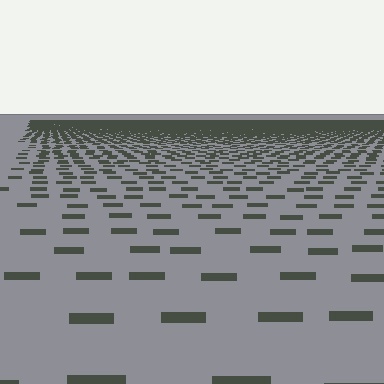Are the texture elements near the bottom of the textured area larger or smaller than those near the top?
Larger. Near the bottom, elements are closer to the viewer and appear at a bigger on-screen size.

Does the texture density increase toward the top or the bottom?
Density increases toward the top.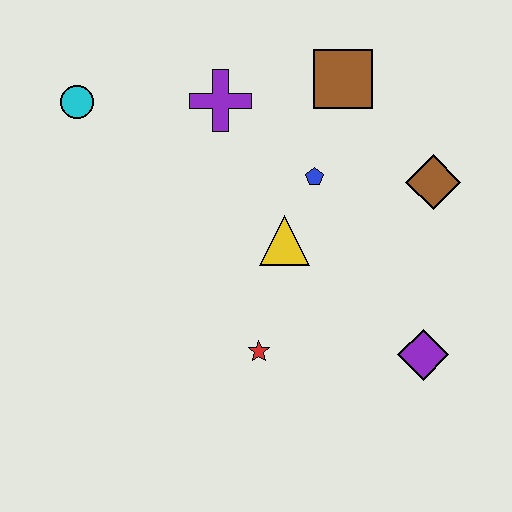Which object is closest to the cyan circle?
The purple cross is closest to the cyan circle.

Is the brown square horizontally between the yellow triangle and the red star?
No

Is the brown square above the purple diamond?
Yes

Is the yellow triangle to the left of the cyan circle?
No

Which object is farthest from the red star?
The cyan circle is farthest from the red star.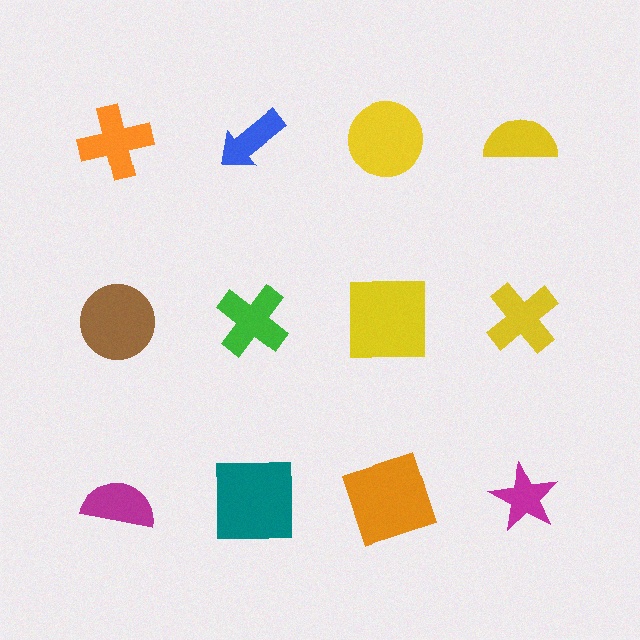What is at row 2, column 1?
A brown circle.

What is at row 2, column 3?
A yellow square.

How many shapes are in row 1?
4 shapes.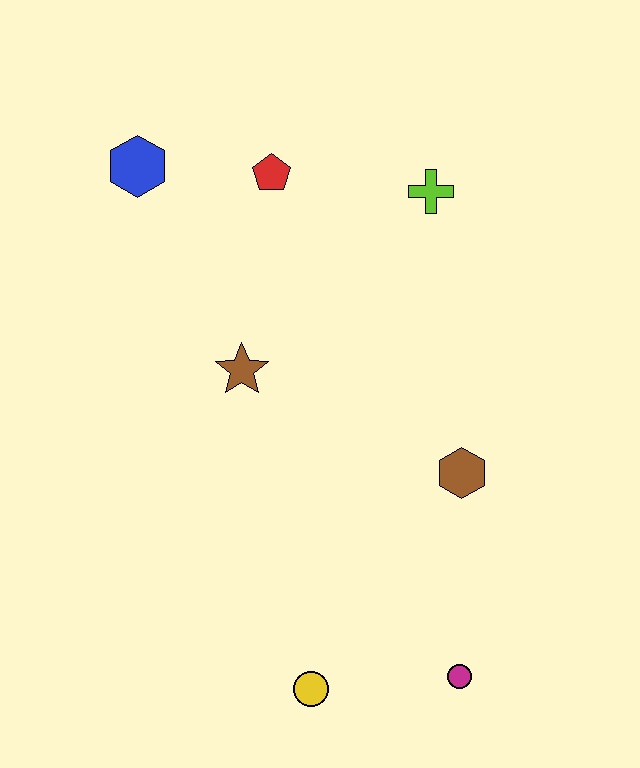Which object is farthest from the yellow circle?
The blue hexagon is farthest from the yellow circle.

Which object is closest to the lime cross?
The red pentagon is closest to the lime cross.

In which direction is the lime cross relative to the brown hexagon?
The lime cross is above the brown hexagon.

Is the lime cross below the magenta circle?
No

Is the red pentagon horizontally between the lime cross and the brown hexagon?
No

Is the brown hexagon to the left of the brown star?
No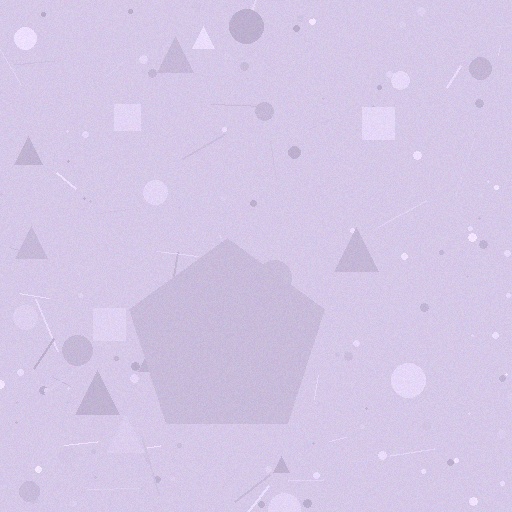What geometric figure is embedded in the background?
A pentagon is embedded in the background.